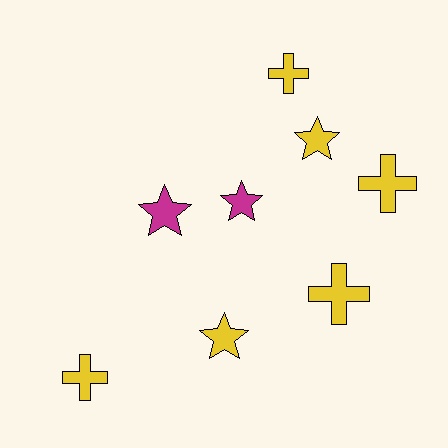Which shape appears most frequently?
Star, with 4 objects.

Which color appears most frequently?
Yellow, with 6 objects.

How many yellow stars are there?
There are 2 yellow stars.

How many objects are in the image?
There are 8 objects.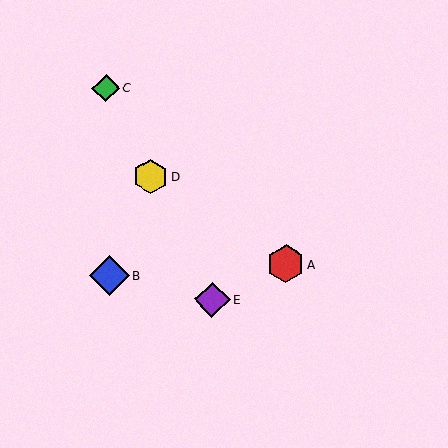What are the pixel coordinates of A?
Object A is at (286, 264).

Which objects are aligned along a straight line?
Objects C, D, E are aligned along a straight line.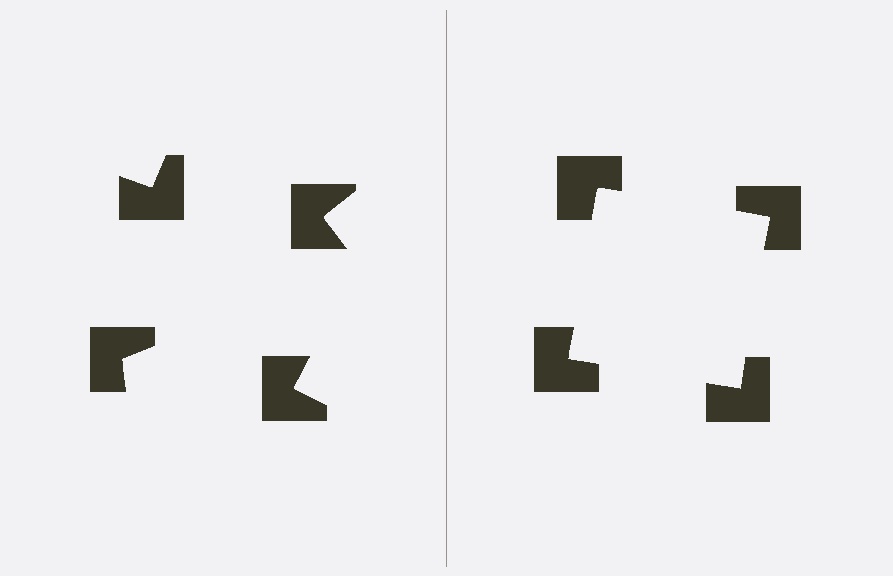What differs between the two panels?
The notched squares are positioned identically on both sides; only the wedge orientations differ. On the right they align to a square; on the left they are misaligned.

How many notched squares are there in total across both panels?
8 — 4 on each side.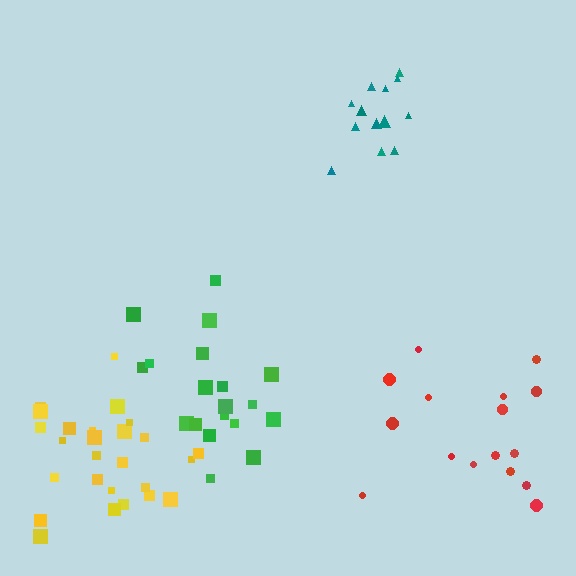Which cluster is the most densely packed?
Yellow.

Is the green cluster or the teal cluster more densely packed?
Green.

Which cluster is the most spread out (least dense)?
Red.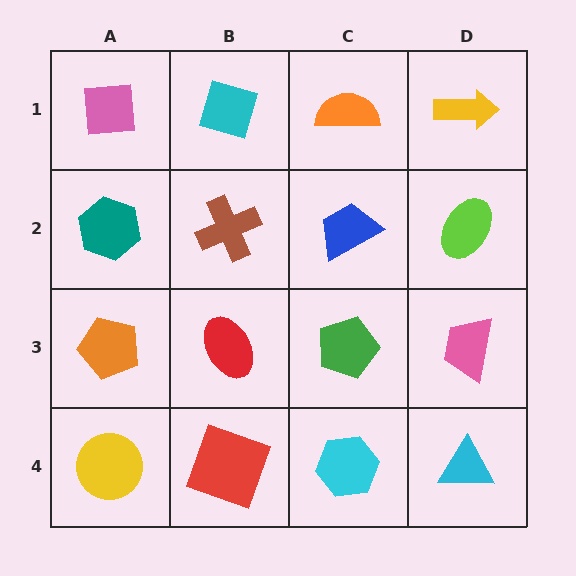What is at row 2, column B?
A brown cross.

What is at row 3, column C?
A green pentagon.